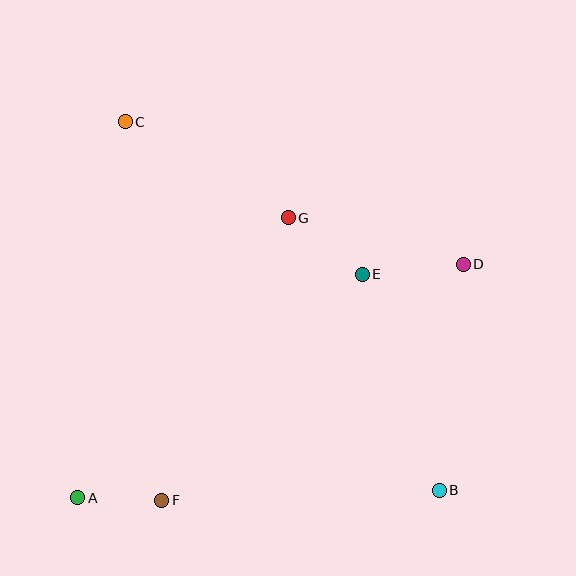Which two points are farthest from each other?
Points B and C are farthest from each other.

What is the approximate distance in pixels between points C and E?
The distance between C and E is approximately 282 pixels.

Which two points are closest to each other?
Points A and F are closest to each other.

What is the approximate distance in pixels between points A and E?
The distance between A and E is approximately 362 pixels.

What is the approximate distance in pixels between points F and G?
The distance between F and G is approximately 309 pixels.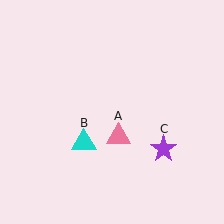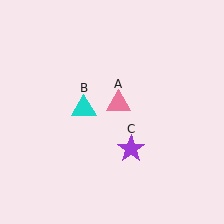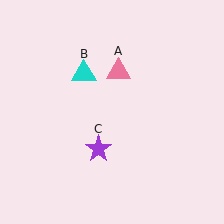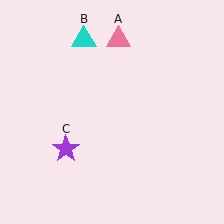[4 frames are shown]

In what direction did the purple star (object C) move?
The purple star (object C) moved left.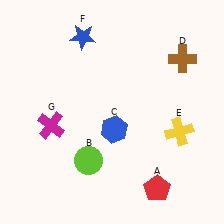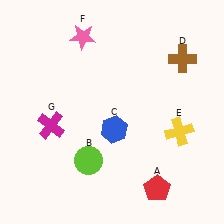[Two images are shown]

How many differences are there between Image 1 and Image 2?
There is 1 difference between the two images.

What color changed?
The star (F) changed from blue in Image 1 to pink in Image 2.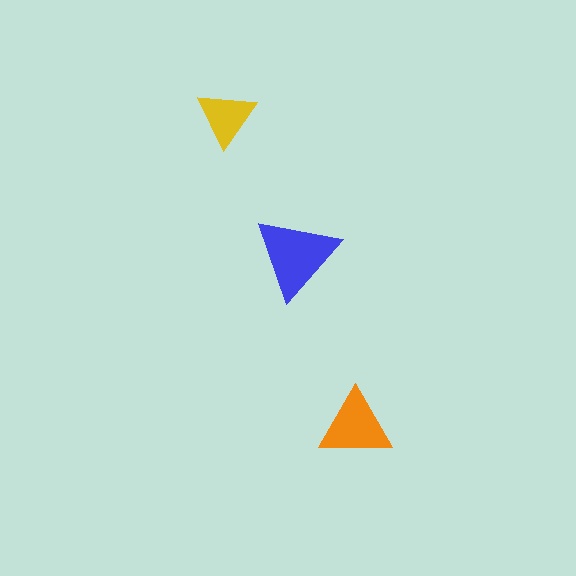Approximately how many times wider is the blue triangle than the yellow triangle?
About 1.5 times wider.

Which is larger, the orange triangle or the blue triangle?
The blue one.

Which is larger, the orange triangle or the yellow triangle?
The orange one.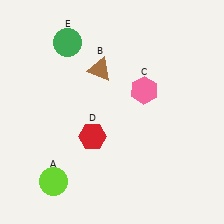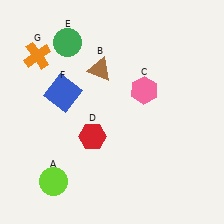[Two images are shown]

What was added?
A blue square (F), an orange cross (G) were added in Image 2.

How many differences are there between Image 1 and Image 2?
There are 2 differences between the two images.